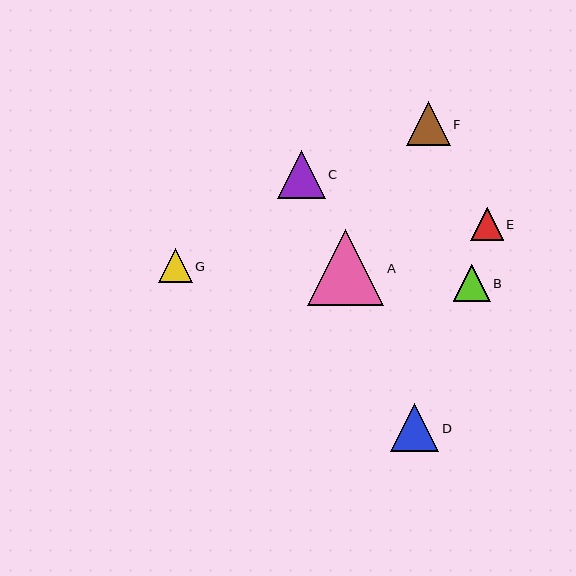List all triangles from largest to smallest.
From largest to smallest: A, D, C, F, B, G, E.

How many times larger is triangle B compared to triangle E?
Triangle B is approximately 1.1 times the size of triangle E.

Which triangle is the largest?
Triangle A is the largest with a size of approximately 76 pixels.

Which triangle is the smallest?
Triangle E is the smallest with a size of approximately 32 pixels.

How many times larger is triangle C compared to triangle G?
Triangle C is approximately 1.4 times the size of triangle G.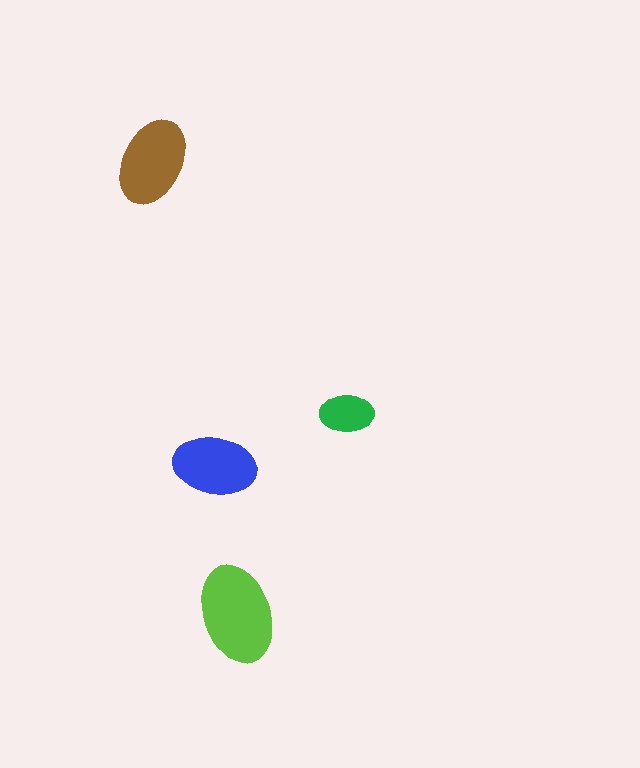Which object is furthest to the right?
The green ellipse is rightmost.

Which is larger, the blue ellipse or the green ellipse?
The blue one.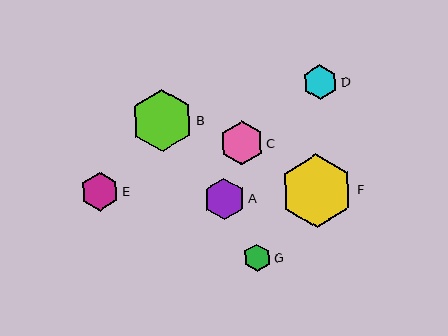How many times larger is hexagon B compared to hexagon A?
Hexagon B is approximately 1.5 times the size of hexagon A.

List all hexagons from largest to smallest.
From largest to smallest: F, B, C, A, E, D, G.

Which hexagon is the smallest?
Hexagon G is the smallest with a size of approximately 27 pixels.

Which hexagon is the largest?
Hexagon F is the largest with a size of approximately 73 pixels.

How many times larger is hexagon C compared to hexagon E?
Hexagon C is approximately 1.1 times the size of hexagon E.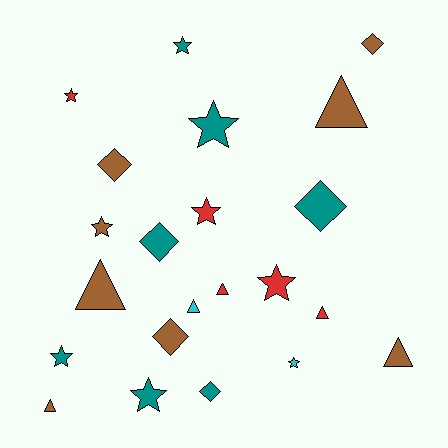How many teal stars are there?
There are 4 teal stars.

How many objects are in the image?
There are 22 objects.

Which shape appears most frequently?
Star, with 9 objects.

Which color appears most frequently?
Brown, with 8 objects.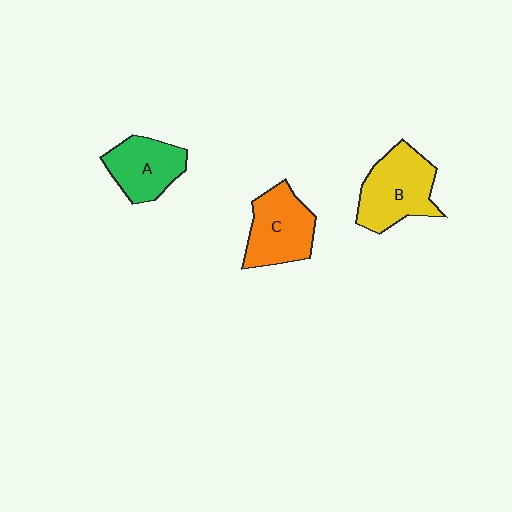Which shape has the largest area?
Shape B (yellow).